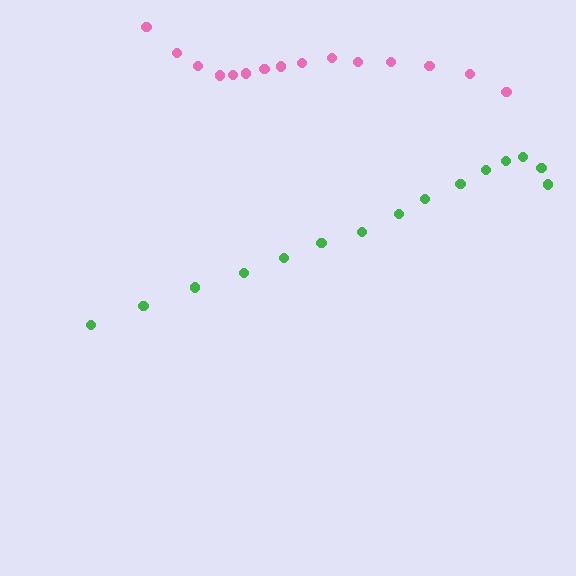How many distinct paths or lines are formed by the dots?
There are 2 distinct paths.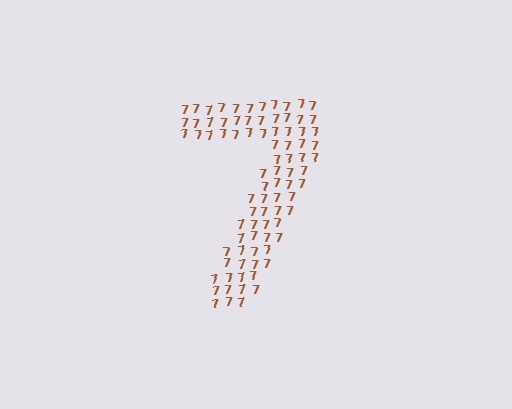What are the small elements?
The small elements are digit 7's.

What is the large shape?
The large shape is the digit 7.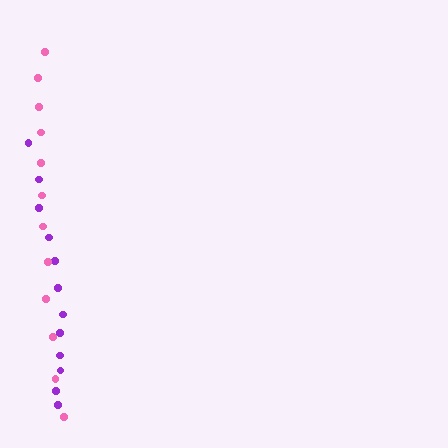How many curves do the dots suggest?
There are 2 distinct paths.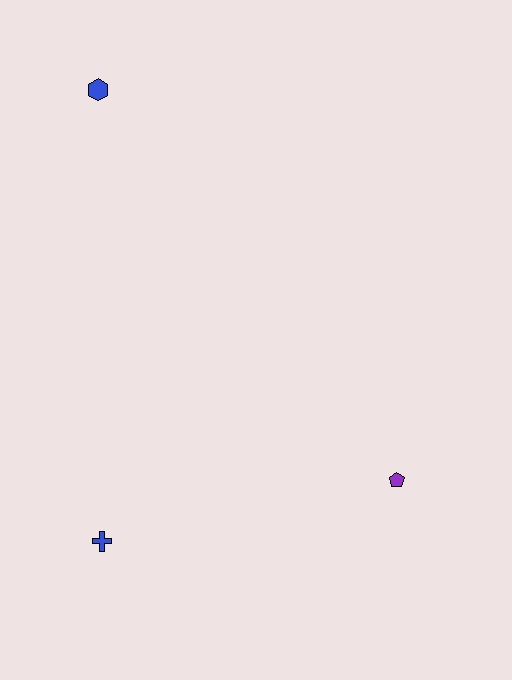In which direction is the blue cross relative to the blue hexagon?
The blue cross is below the blue hexagon.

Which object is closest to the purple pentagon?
The blue cross is closest to the purple pentagon.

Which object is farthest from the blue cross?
The blue hexagon is farthest from the blue cross.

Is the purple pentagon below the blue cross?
No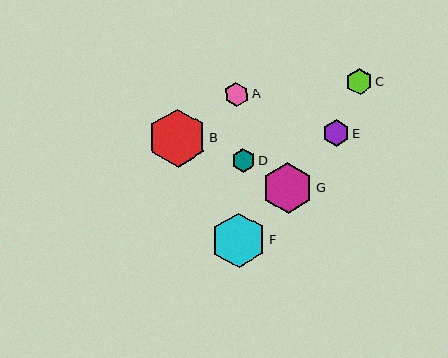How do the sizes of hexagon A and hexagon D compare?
Hexagon A and hexagon D are approximately the same size.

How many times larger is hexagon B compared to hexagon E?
Hexagon B is approximately 2.2 times the size of hexagon E.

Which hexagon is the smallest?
Hexagon D is the smallest with a size of approximately 24 pixels.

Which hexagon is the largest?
Hexagon B is the largest with a size of approximately 58 pixels.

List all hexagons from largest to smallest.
From largest to smallest: B, F, G, E, C, A, D.